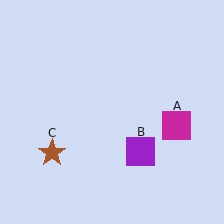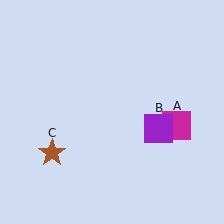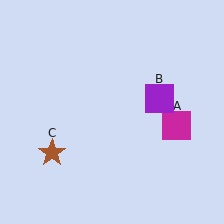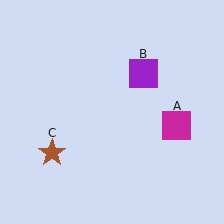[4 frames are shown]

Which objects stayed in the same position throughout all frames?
Magenta square (object A) and brown star (object C) remained stationary.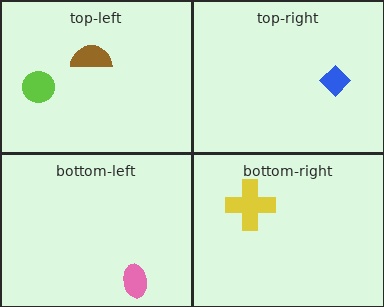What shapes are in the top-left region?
The lime circle, the brown semicircle.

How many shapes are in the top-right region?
1.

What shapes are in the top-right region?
The blue diamond.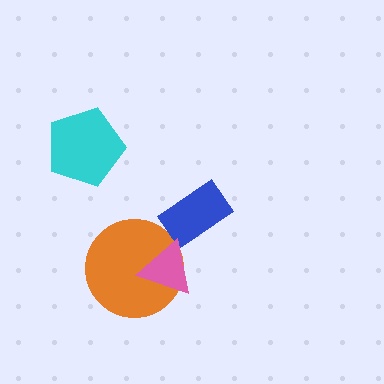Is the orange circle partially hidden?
Yes, it is partially covered by another shape.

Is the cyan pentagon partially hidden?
No, no other shape covers it.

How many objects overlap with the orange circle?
1 object overlaps with the orange circle.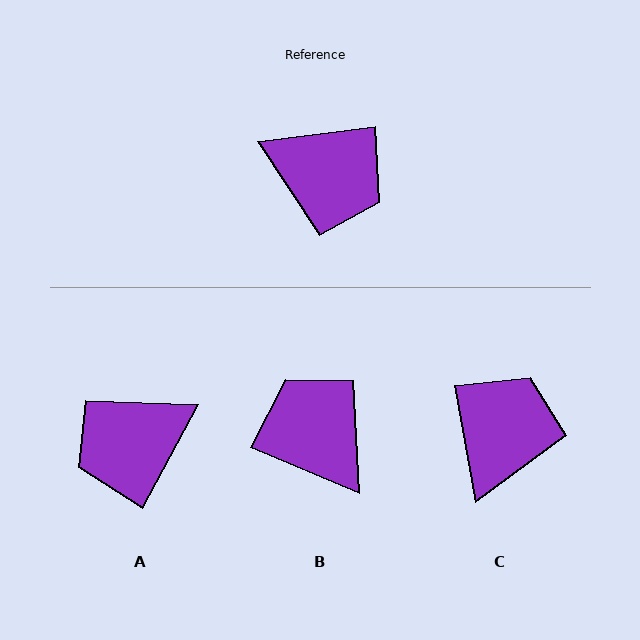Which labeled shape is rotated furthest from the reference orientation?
B, about 150 degrees away.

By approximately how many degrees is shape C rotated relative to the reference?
Approximately 93 degrees counter-clockwise.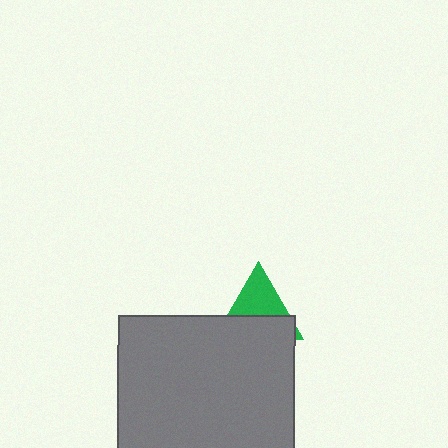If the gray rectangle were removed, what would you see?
You would see the complete green triangle.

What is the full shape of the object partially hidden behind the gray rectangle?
The partially hidden object is a green triangle.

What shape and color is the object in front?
The object in front is a gray rectangle.